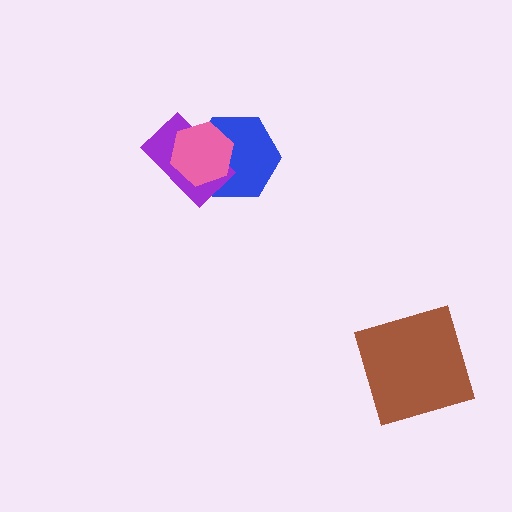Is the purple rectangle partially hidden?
Yes, it is partially covered by another shape.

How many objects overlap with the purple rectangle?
2 objects overlap with the purple rectangle.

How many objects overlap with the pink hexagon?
2 objects overlap with the pink hexagon.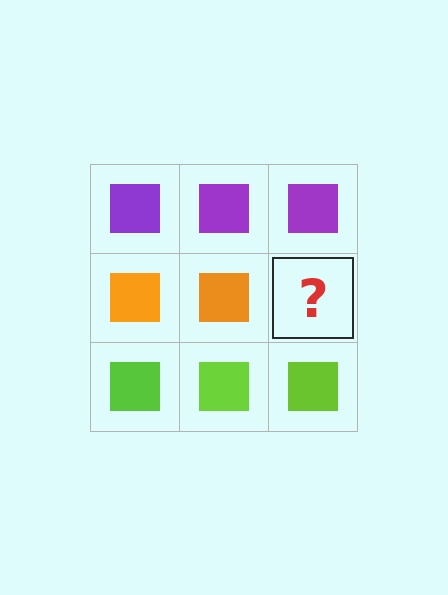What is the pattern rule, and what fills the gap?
The rule is that each row has a consistent color. The gap should be filled with an orange square.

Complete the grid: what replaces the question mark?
The question mark should be replaced with an orange square.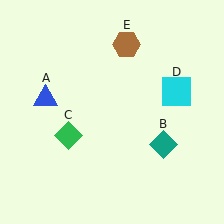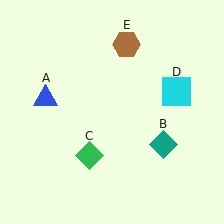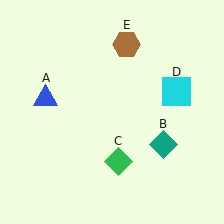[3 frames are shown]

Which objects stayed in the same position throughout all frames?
Blue triangle (object A) and teal diamond (object B) and cyan square (object D) and brown hexagon (object E) remained stationary.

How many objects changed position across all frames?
1 object changed position: green diamond (object C).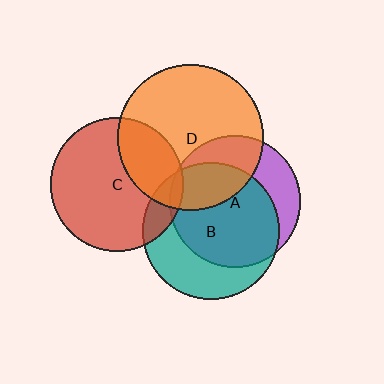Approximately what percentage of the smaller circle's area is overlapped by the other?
Approximately 25%.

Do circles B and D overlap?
Yes.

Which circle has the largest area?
Circle D (orange).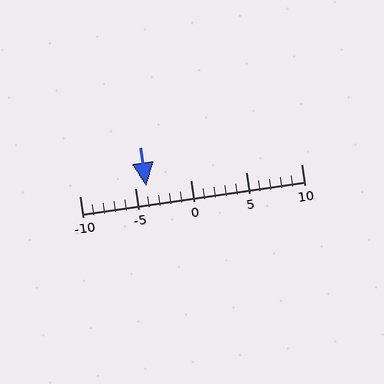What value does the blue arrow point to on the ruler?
The blue arrow points to approximately -4.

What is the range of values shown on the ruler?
The ruler shows values from -10 to 10.